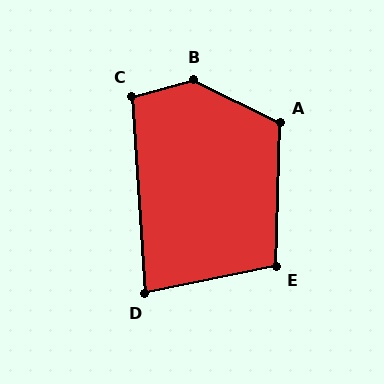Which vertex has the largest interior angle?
B, at approximately 138 degrees.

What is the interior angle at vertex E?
Approximately 103 degrees (obtuse).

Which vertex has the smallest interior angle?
D, at approximately 82 degrees.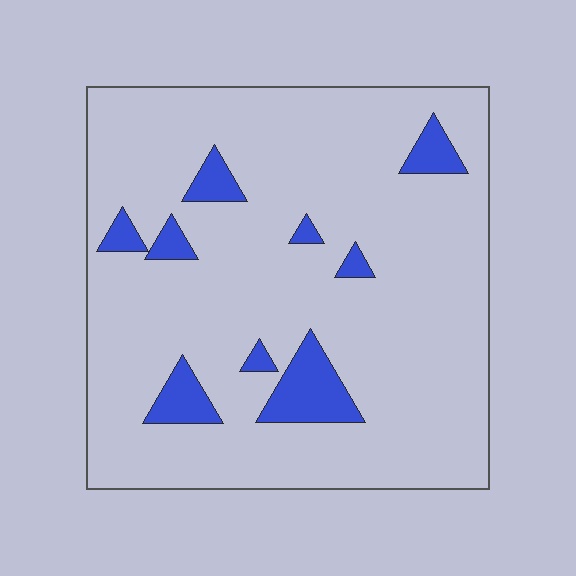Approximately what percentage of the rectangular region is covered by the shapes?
Approximately 10%.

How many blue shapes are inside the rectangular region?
9.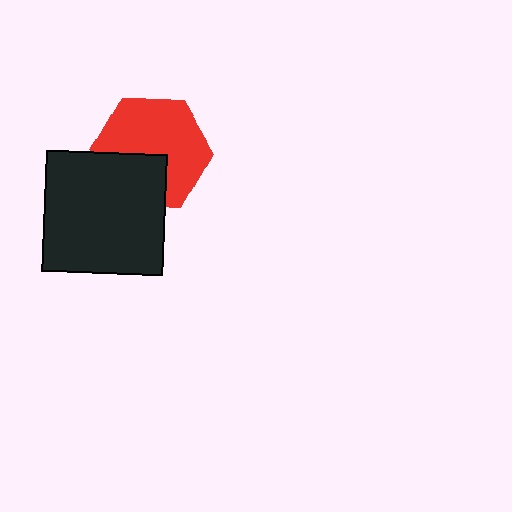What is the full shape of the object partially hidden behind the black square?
The partially hidden object is a red hexagon.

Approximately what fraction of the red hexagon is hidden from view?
Roughly 33% of the red hexagon is hidden behind the black square.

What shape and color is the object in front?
The object in front is a black square.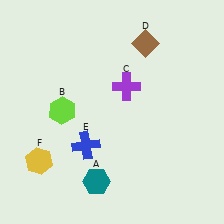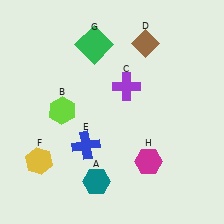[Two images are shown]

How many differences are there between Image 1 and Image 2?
There are 2 differences between the two images.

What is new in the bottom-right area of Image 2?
A magenta hexagon (H) was added in the bottom-right area of Image 2.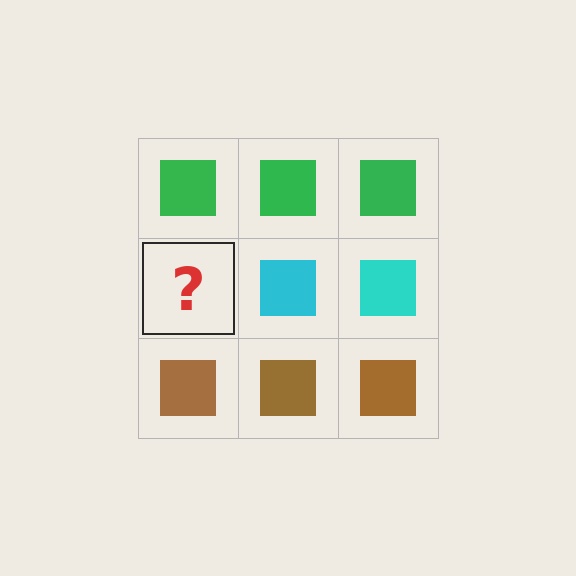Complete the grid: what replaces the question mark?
The question mark should be replaced with a cyan square.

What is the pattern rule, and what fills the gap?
The rule is that each row has a consistent color. The gap should be filled with a cyan square.